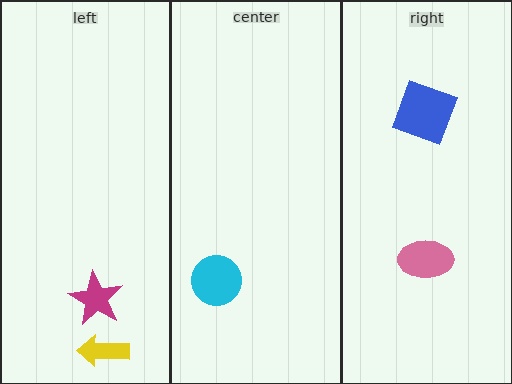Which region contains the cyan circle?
The center region.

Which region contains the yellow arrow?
The left region.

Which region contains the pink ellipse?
The right region.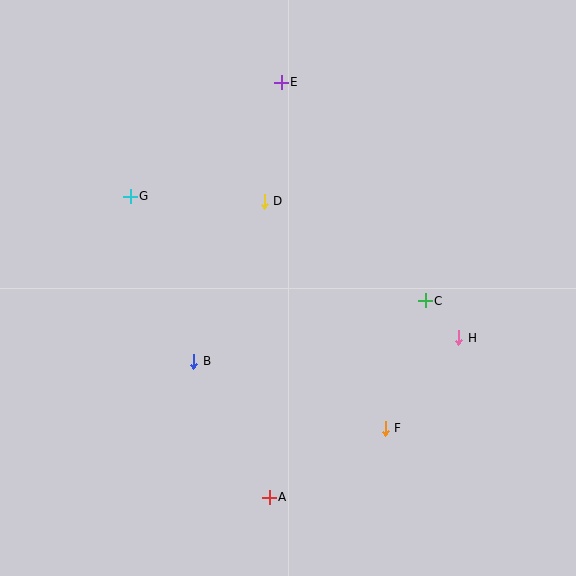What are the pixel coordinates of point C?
Point C is at (425, 301).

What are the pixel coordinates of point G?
Point G is at (130, 196).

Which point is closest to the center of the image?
Point D at (264, 201) is closest to the center.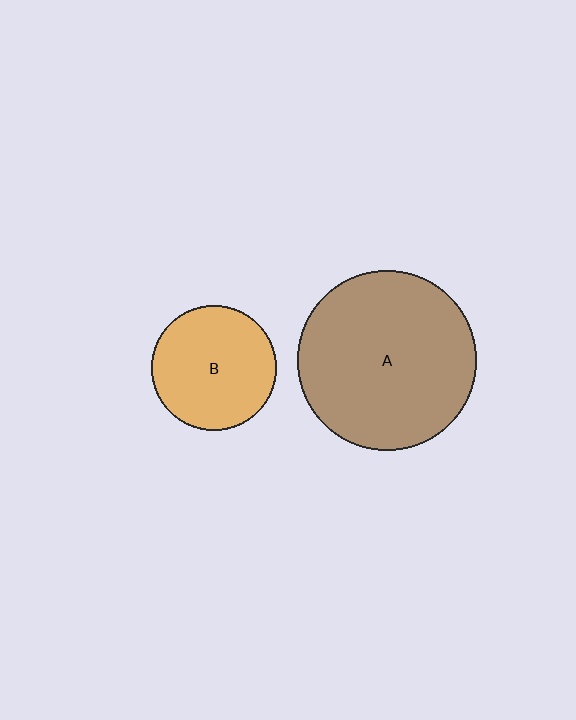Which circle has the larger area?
Circle A (brown).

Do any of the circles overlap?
No, none of the circles overlap.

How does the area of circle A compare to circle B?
Approximately 2.0 times.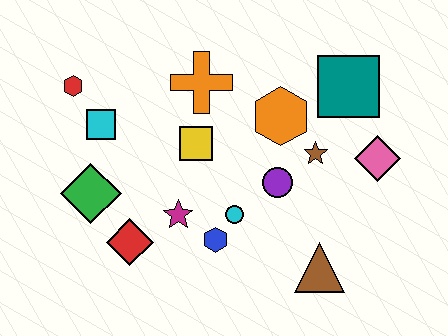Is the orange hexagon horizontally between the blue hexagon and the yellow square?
No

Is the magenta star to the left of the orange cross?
Yes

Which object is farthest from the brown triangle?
The red hexagon is farthest from the brown triangle.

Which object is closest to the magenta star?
The blue hexagon is closest to the magenta star.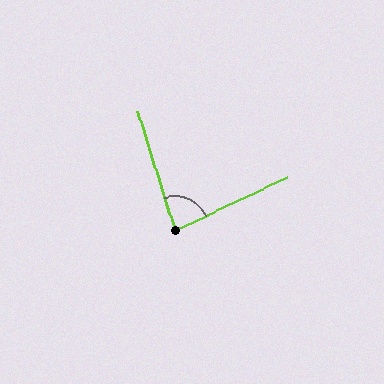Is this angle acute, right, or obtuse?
It is acute.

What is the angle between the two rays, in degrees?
Approximately 82 degrees.